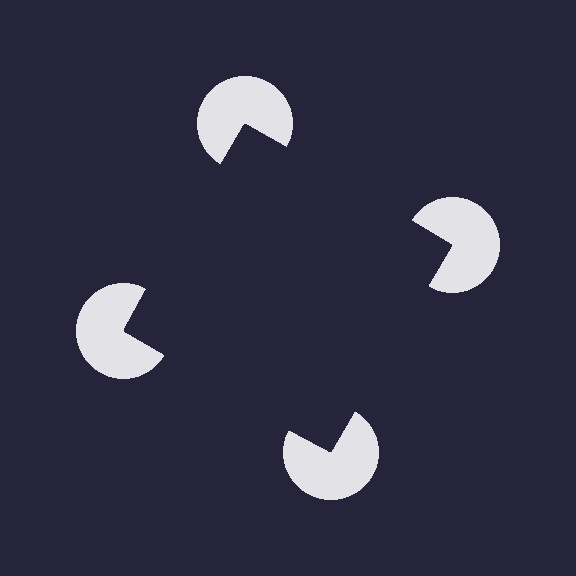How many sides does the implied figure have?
4 sides.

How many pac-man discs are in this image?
There are 4 — one at each vertex of the illusory square.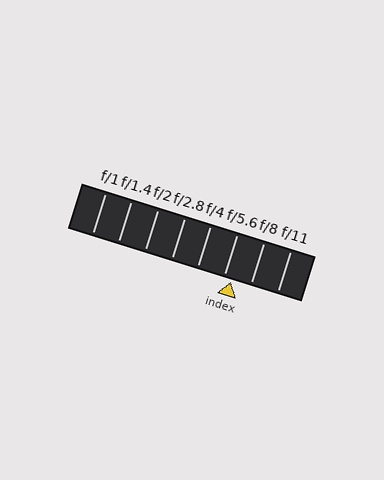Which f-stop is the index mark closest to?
The index mark is closest to f/5.6.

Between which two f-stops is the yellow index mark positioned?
The index mark is between f/5.6 and f/8.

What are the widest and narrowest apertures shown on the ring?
The widest aperture shown is f/1 and the narrowest is f/11.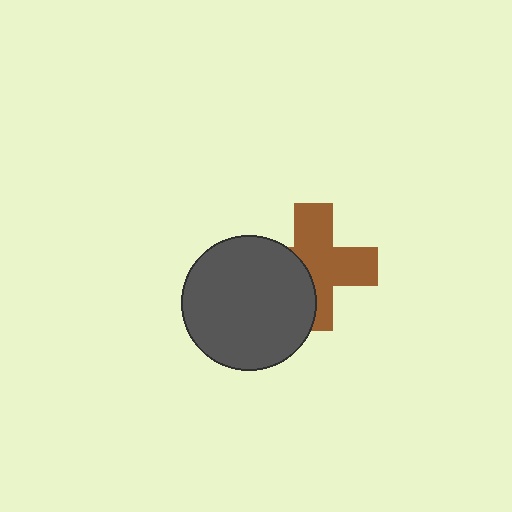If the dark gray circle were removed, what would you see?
You would see the complete brown cross.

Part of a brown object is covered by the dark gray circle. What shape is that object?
It is a cross.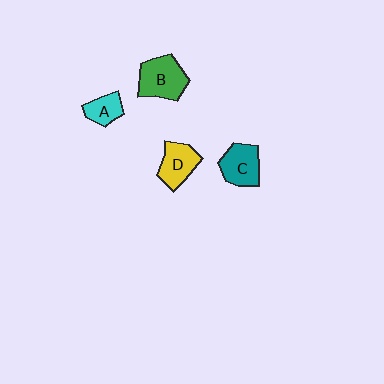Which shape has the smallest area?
Shape A (cyan).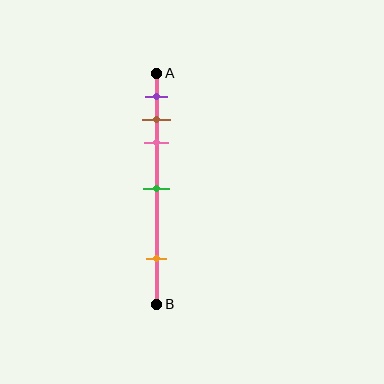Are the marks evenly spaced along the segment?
No, the marks are not evenly spaced.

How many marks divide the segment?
There are 5 marks dividing the segment.